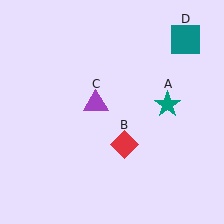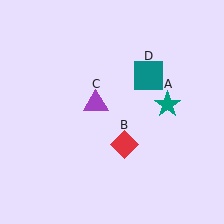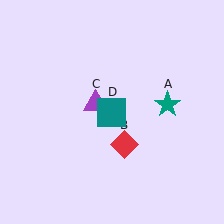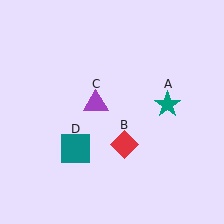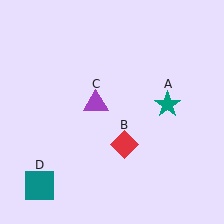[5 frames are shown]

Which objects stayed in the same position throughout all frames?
Teal star (object A) and red diamond (object B) and purple triangle (object C) remained stationary.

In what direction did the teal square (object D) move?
The teal square (object D) moved down and to the left.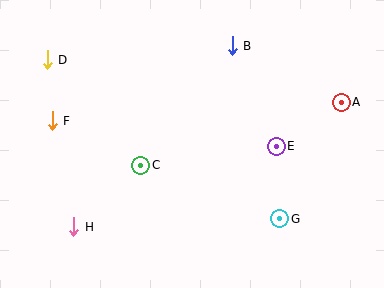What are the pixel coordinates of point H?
Point H is at (74, 227).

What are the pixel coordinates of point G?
Point G is at (280, 219).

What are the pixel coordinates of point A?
Point A is at (341, 102).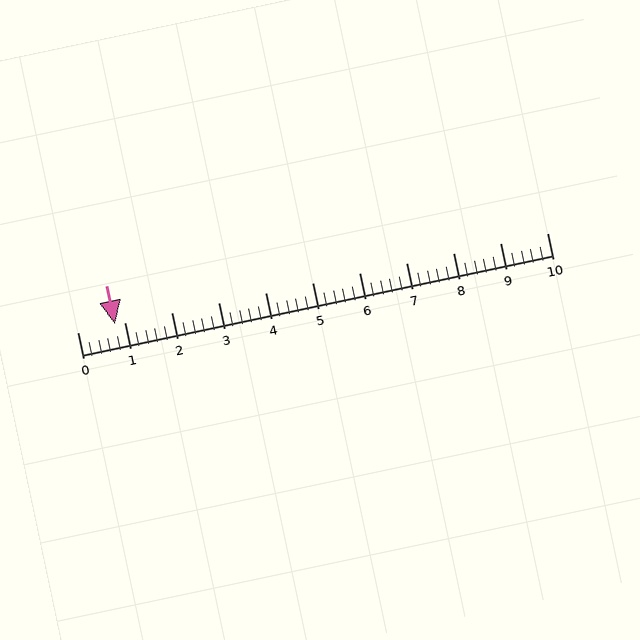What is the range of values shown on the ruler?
The ruler shows values from 0 to 10.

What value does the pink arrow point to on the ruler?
The pink arrow points to approximately 0.8.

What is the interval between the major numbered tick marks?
The major tick marks are spaced 1 units apart.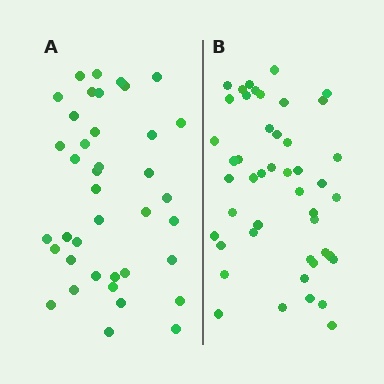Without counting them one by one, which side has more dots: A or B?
Region B (the right region) has more dots.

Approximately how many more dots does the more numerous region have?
Region B has roughly 8 or so more dots than region A.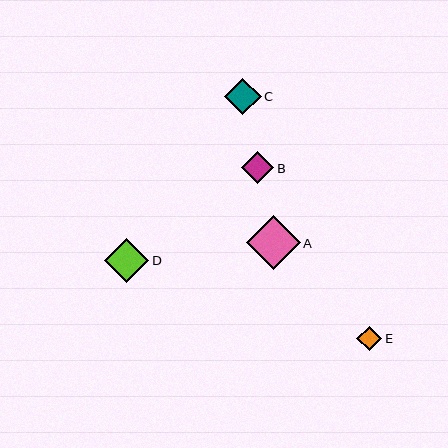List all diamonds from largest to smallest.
From largest to smallest: A, D, C, B, E.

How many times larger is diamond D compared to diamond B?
Diamond D is approximately 1.4 times the size of diamond B.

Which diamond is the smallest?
Diamond E is the smallest with a size of approximately 25 pixels.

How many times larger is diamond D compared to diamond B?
Diamond D is approximately 1.4 times the size of diamond B.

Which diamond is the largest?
Diamond A is the largest with a size of approximately 54 pixels.